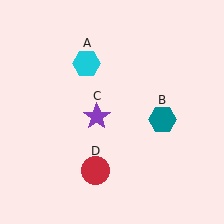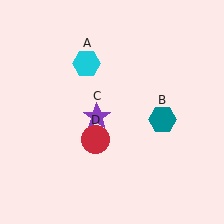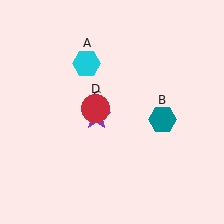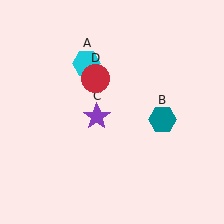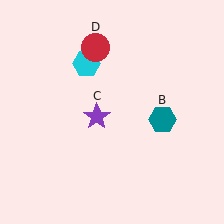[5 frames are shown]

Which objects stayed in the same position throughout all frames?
Cyan hexagon (object A) and teal hexagon (object B) and purple star (object C) remained stationary.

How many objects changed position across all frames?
1 object changed position: red circle (object D).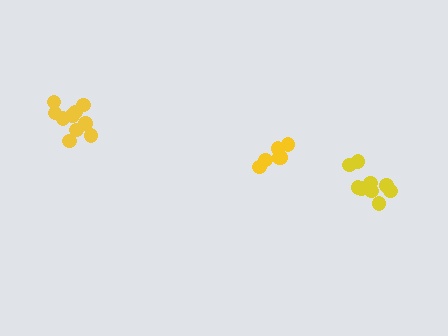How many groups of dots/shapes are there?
There are 3 groups.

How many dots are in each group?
Group 1: 10 dots, Group 2: 6 dots, Group 3: 10 dots (26 total).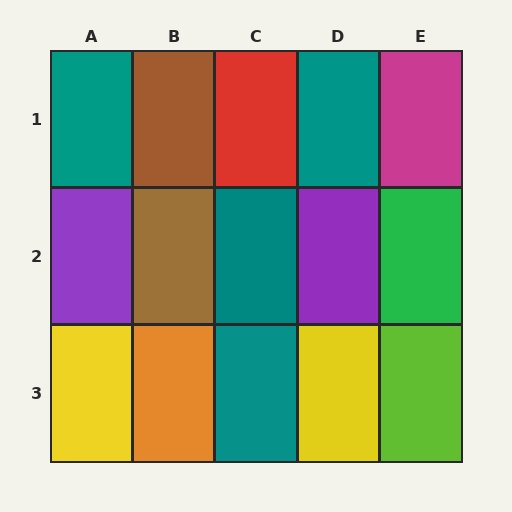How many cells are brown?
2 cells are brown.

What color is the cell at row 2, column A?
Purple.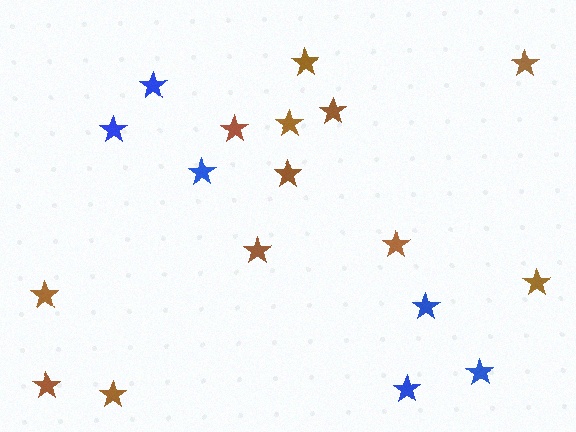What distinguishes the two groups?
There are 2 groups: one group of brown stars (12) and one group of blue stars (6).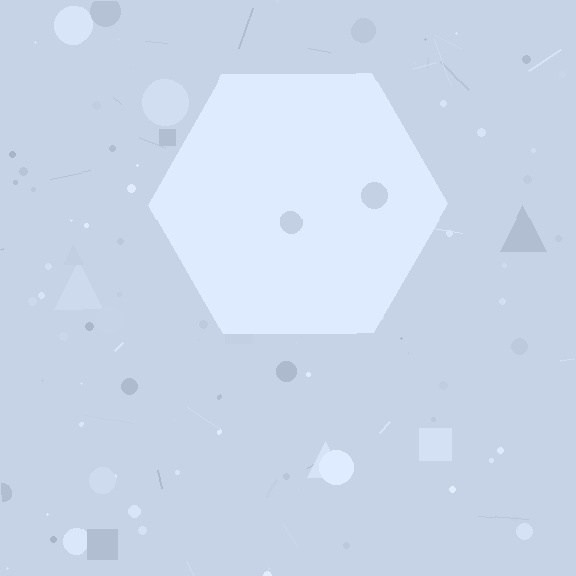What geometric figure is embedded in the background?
A hexagon is embedded in the background.